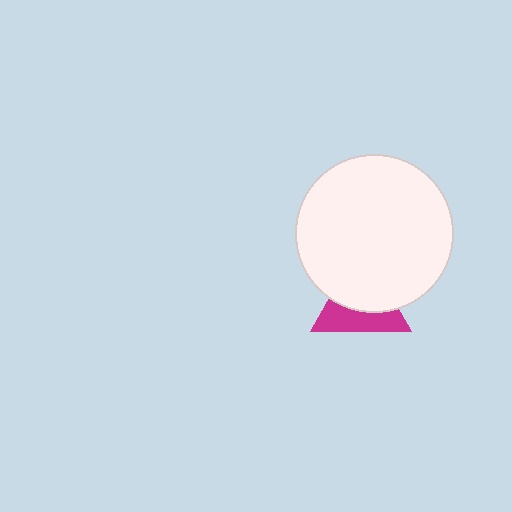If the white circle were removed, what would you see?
You would see the complete magenta triangle.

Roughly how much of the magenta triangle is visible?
A small part of it is visible (roughly 44%).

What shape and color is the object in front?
The object in front is a white circle.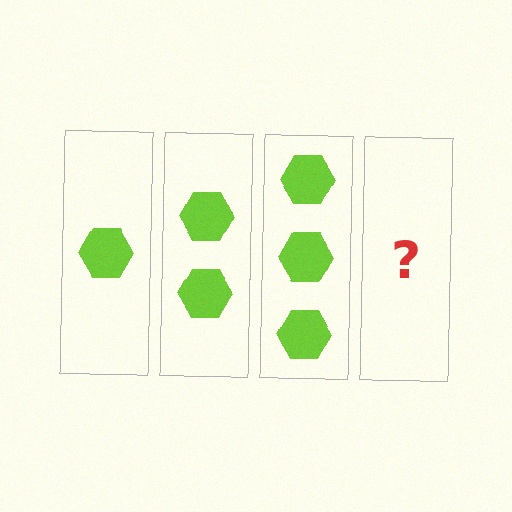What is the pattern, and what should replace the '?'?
The pattern is that each step adds one more hexagon. The '?' should be 4 hexagons.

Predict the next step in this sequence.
The next step is 4 hexagons.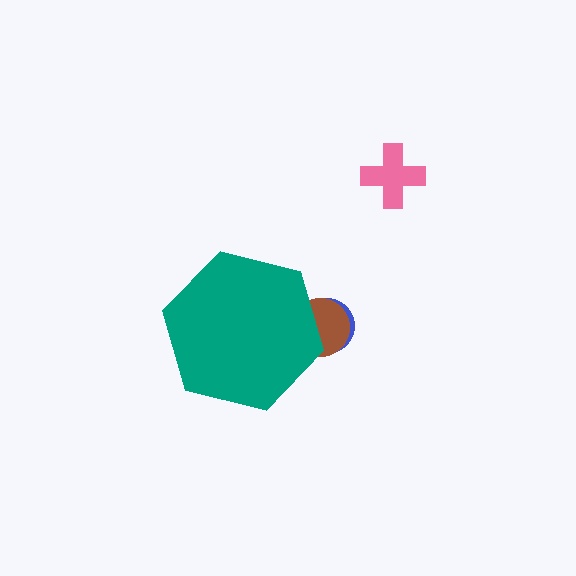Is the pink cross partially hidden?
No, the pink cross is fully visible.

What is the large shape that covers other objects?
A teal hexagon.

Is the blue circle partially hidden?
Yes, the blue circle is partially hidden behind the teal hexagon.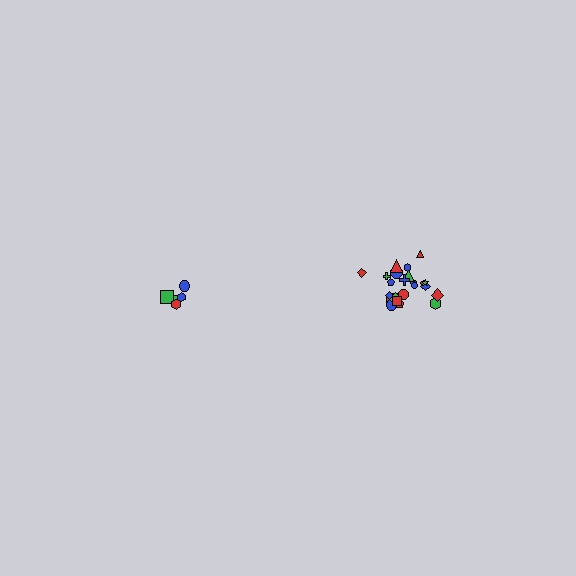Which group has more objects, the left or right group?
The right group.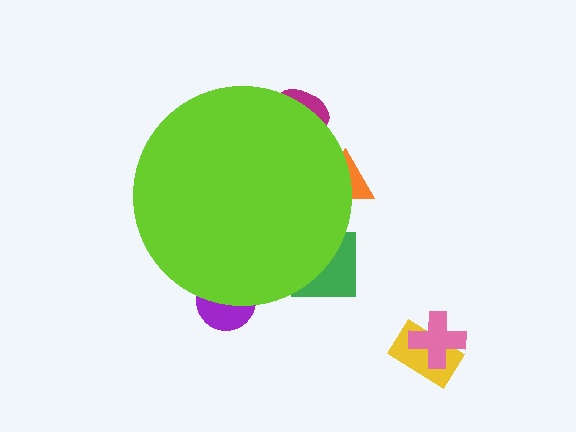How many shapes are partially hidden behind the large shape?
4 shapes are partially hidden.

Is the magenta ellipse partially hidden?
Yes, the magenta ellipse is partially hidden behind the lime circle.